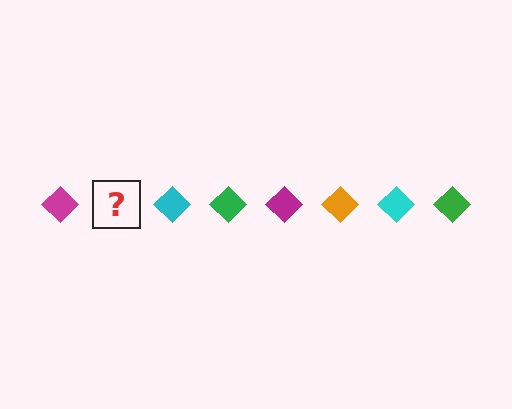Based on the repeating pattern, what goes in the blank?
The blank should be an orange diamond.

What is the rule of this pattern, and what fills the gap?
The rule is that the pattern cycles through magenta, orange, cyan, green diamonds. The gap should be filled with an orange diamond.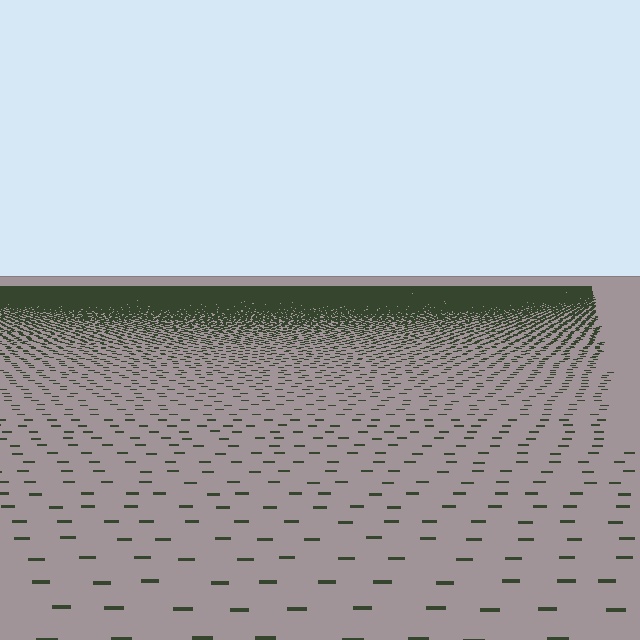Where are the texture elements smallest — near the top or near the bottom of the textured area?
Near the top.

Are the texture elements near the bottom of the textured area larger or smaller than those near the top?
Larger. Near the bottom, elements are closer to the viewer and appear at a bigger on-screen size.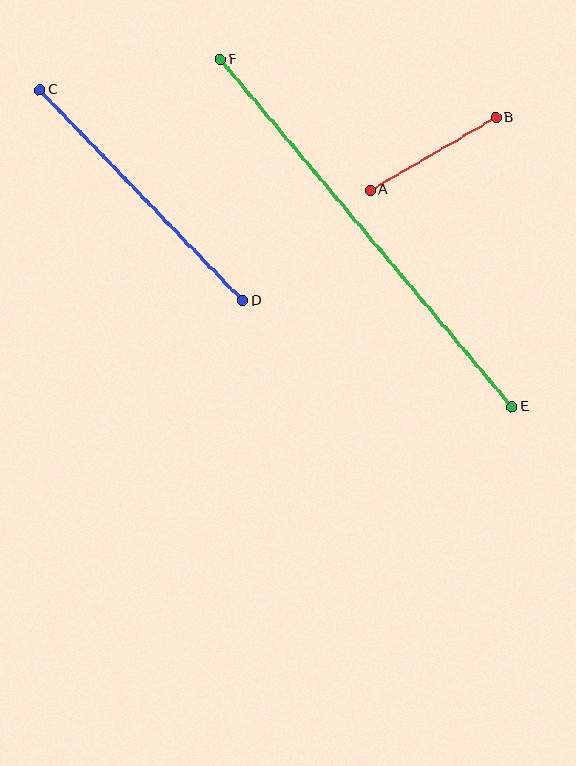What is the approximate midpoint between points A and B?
The midpoint is at approximately (433, 154) pixels.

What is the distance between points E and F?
The distance is approximately 454 pixels.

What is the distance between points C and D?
The distance is approximately 293 pixels.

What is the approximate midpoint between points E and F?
The midpoint is at approximately (366, 233) pixels.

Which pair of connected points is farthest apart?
Points E and F are farthest apart.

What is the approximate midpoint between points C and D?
The midpoint is at approximately (141, 195) pixels.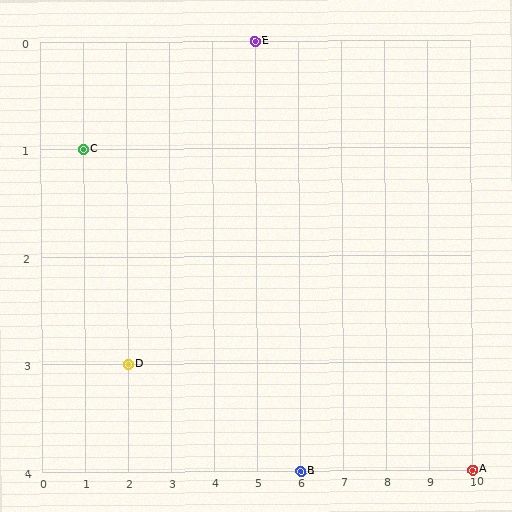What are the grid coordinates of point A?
Point A is at grid coordinates (10, 4).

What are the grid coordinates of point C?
Point C is at grid coordinates (1, 1).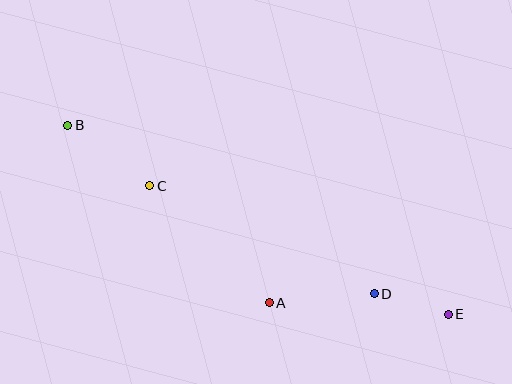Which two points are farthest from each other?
Points B and E are farthest from each other.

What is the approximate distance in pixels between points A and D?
The distance between A and D is approximately 105 pixels.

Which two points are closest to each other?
Points D and E are closest to each other.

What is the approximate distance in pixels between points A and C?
The distance between A and C is approximately 167 pixels.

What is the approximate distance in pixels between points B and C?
The distance between B and C is approximately 102 pixels.